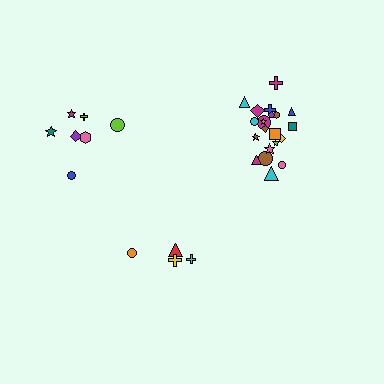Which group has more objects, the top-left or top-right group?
The top-right group.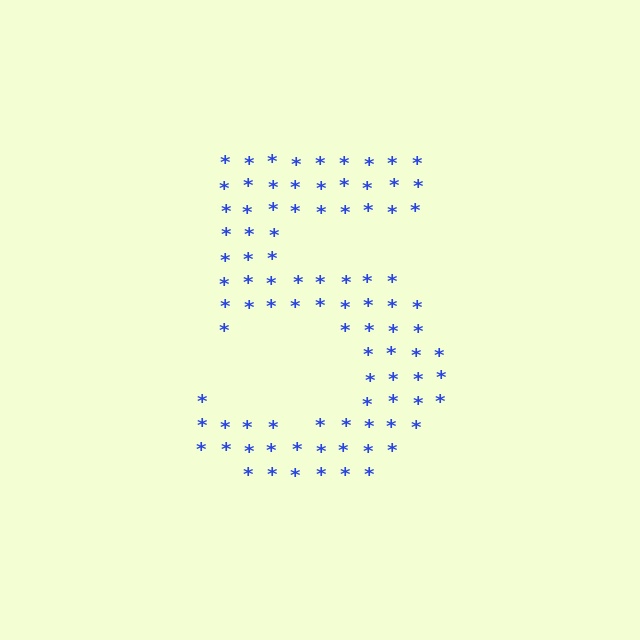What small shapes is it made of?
It is made of small asterisks.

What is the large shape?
The large shape is the digit 5.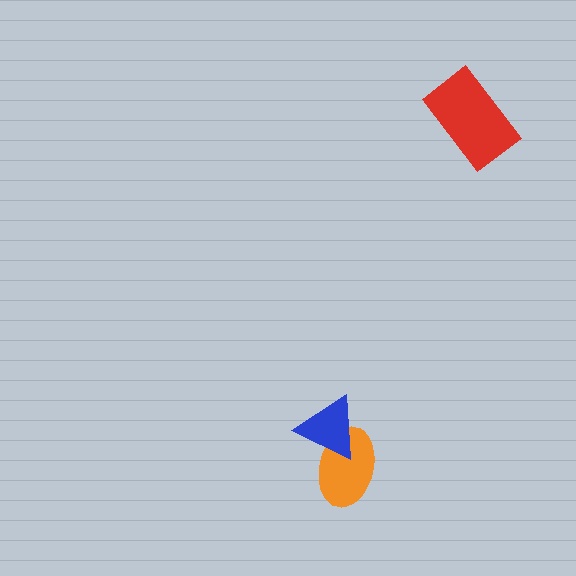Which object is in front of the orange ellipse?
The blue triangle is in front of the orange ellipse.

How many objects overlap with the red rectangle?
0 objects overlap with the red rectangle.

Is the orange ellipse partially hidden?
Yes, it is partially covered by another shape.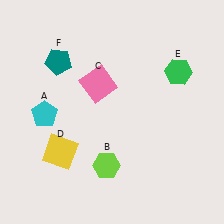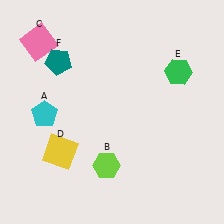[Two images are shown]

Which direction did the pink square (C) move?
The pink square (C) moved left.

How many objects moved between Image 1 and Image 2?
1 object moved between the two images.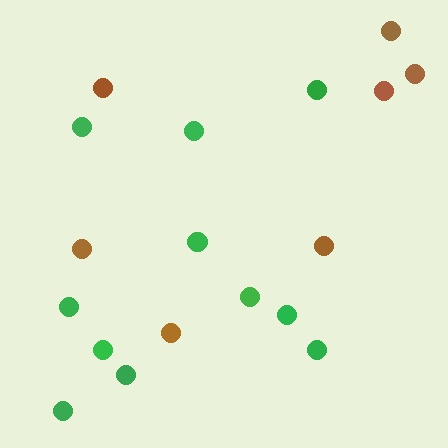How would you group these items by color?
There are 2 groups: one group of green circles (11) and one group of brown circles (7).